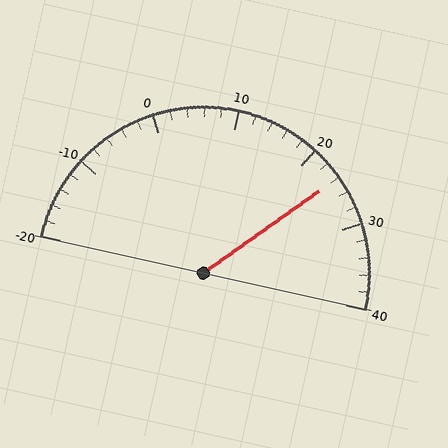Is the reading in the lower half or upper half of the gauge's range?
The reading is in the upper half of the range (-20 to 40).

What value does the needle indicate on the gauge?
The needle indicates approximately 24.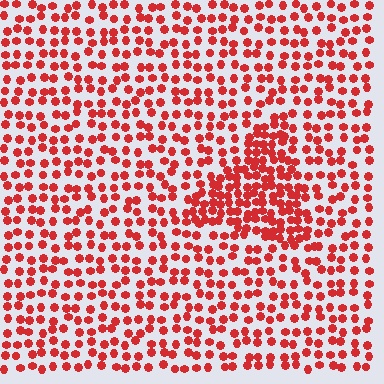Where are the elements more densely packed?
The elements are more densely packed inside the triangle boundary.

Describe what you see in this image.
The image contains small red elements arranged at two different densities. A triangle-shaped region is visible where the elements are more densely packed than the surrounding area.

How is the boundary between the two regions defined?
The boundary is defined by a change in element density (approximately 1.9x ratio). All elements are the same color, size, and shape.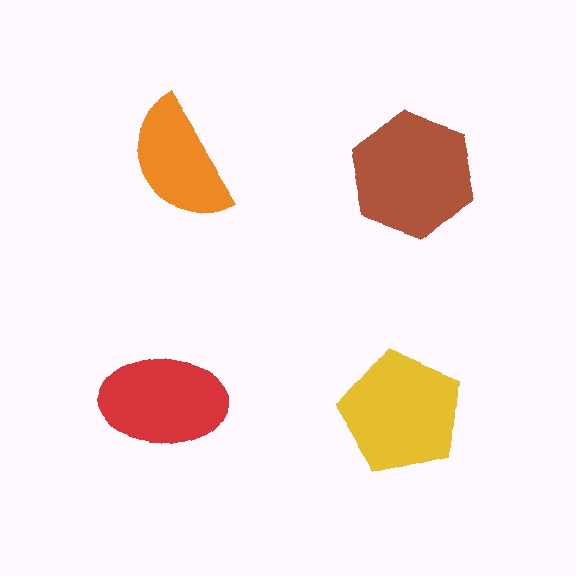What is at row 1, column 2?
A brown hexagon.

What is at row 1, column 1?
An orange semicircle.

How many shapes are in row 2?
2 shapes.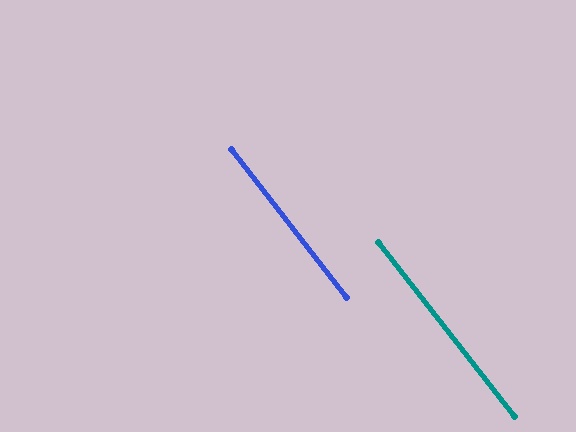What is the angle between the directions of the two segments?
Approximately 0 degrees.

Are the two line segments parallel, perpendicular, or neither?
Parallel — their directions differ by only 0.2°.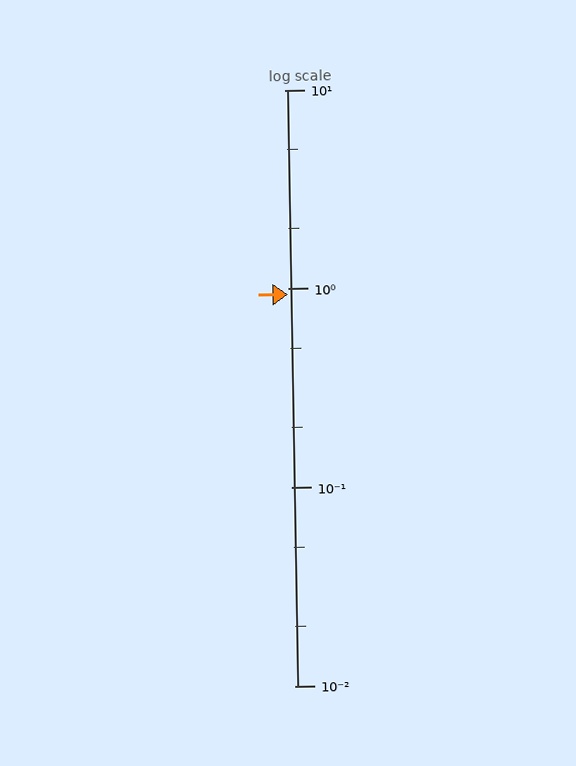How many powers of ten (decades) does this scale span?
The scale spans 3 decades, from 0.01 to 10.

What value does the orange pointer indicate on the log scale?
The pointer indicates approximately 0.94.